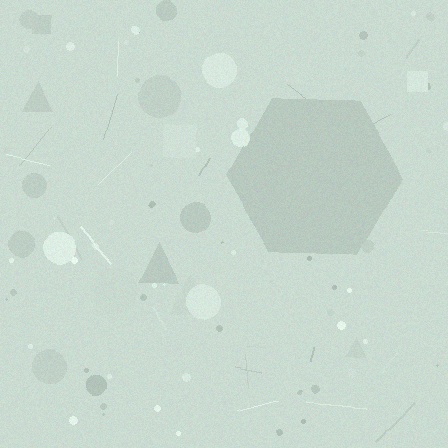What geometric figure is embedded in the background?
A hexagon is embedded in the background.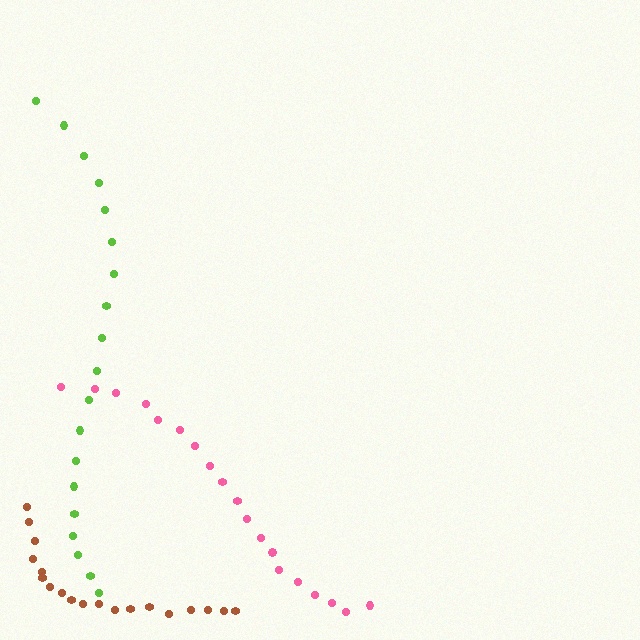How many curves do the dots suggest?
There are 3 distinct paths.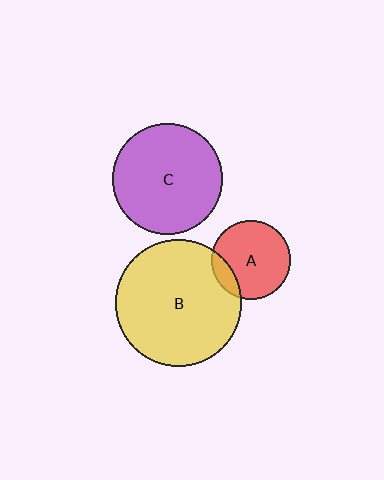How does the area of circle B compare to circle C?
Approximately 1.3 times.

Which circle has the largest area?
Circle B (yellow).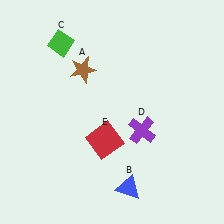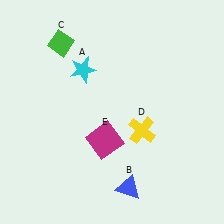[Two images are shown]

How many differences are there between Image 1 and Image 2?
There are 3 differences between the two images.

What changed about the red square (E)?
In Image 1, E is red. In Image 2, it changed to magenta.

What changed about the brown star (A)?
In Image 1, A is brown. In Image 2, it changed to cyan.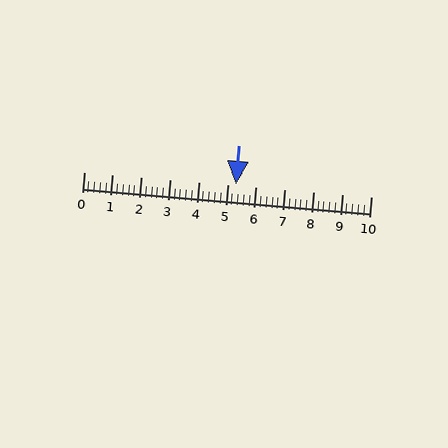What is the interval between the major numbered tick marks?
The major tick marks are spaced 1 units apart.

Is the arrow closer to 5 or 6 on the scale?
The arrow is closer to 5.